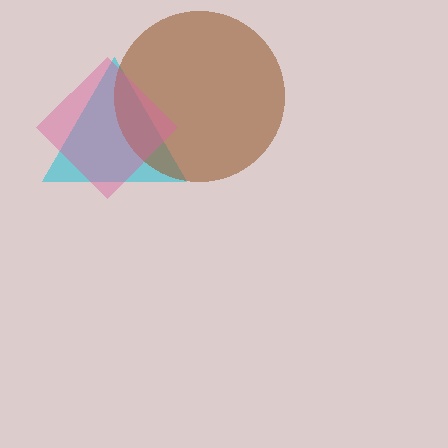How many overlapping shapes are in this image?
There are 3 overlapping shapes in the image.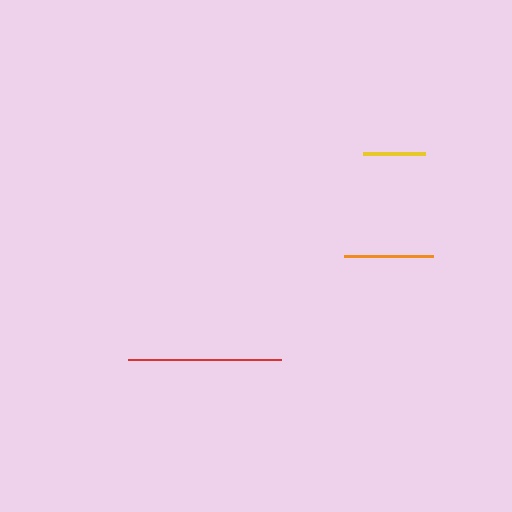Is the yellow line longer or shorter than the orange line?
The orange line is longer than the yellow line.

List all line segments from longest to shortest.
From longest to shortest: red, orange, yellow.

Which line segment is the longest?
The red line is the longest at approximately 154 pixels.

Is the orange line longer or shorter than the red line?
The red line is longer than the orange line.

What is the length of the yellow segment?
The yellow segment is approximately 62 pixels long.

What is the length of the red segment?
The red segment is approximately 154 pixels long.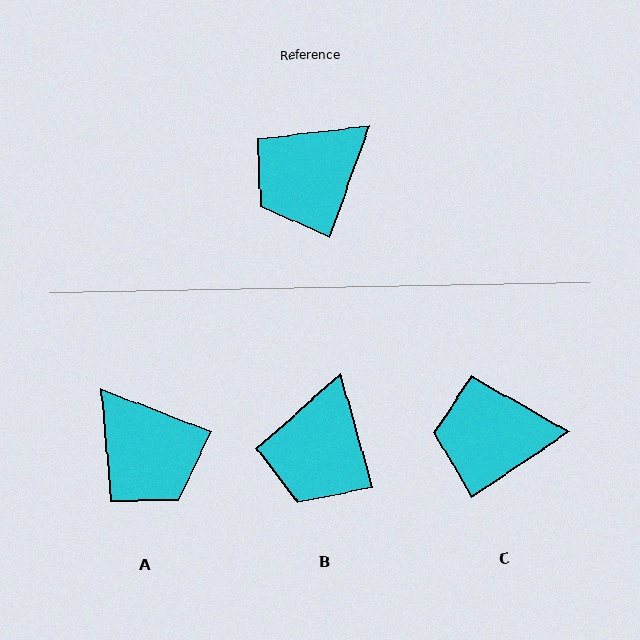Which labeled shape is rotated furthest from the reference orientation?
A, about 89 degrees away.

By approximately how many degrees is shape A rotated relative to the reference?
Approximately 89 degrees counter-clockwise.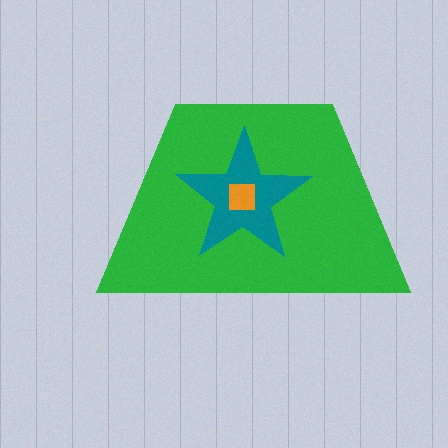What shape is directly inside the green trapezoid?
The teal star.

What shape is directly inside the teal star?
The orange square.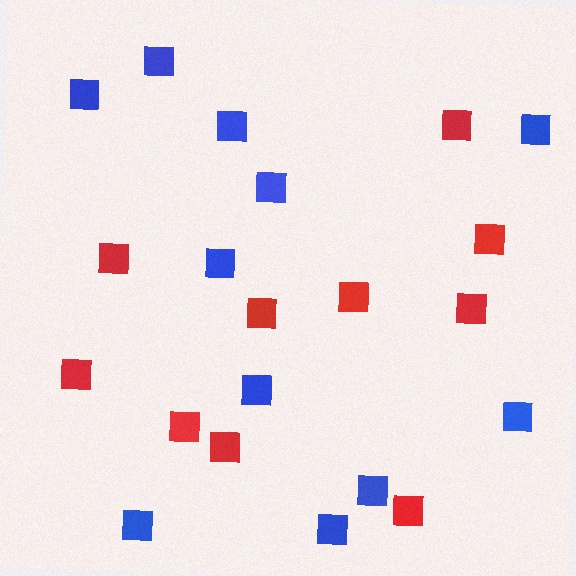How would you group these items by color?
There are 2 groups: one group of blue squares (11) and one group of red squares (10).